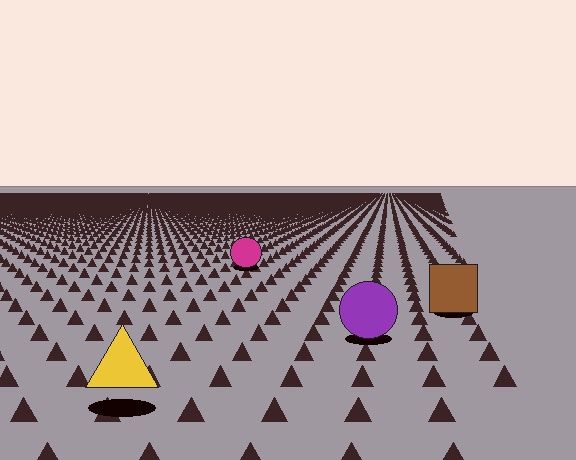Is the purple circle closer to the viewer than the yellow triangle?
No. The yellow triangle is closer — you can tell from the texture gradient: the ground texture is coarser near it.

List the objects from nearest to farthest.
From nearest to farthest: the yellow triangle, the purple circle, the brown square, the magenta circle.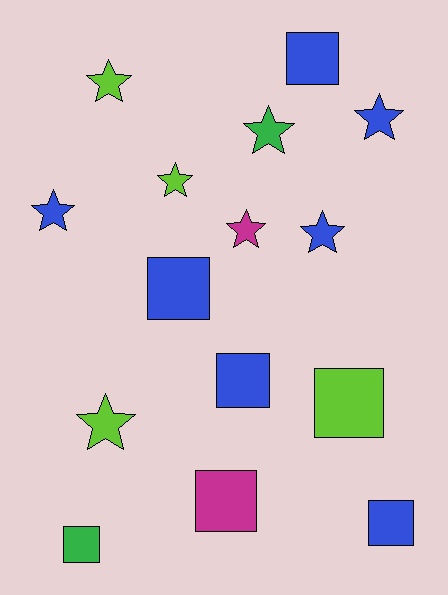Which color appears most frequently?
Blue, with 7 objects.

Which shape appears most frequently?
Star, with 8 objects.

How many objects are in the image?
There are 15 objects.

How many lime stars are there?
There are 3 lime stars.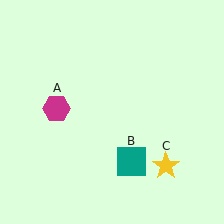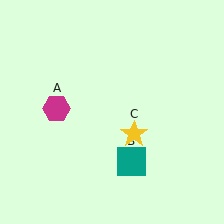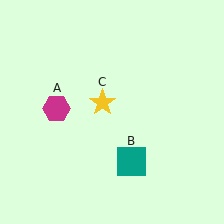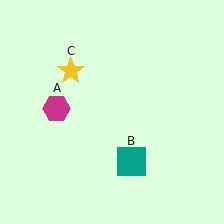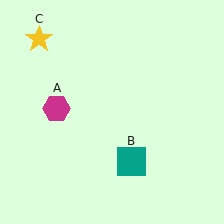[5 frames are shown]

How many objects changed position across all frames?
1 object changed position: yellow star (object C).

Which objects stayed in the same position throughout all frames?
Magenta hexagon (object A) and teal square (object B) remained stationary.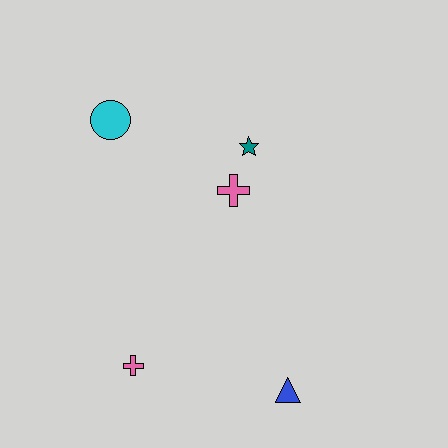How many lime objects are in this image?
There are no lime objects.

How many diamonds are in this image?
There are no diamonds.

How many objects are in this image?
There are 5 objects.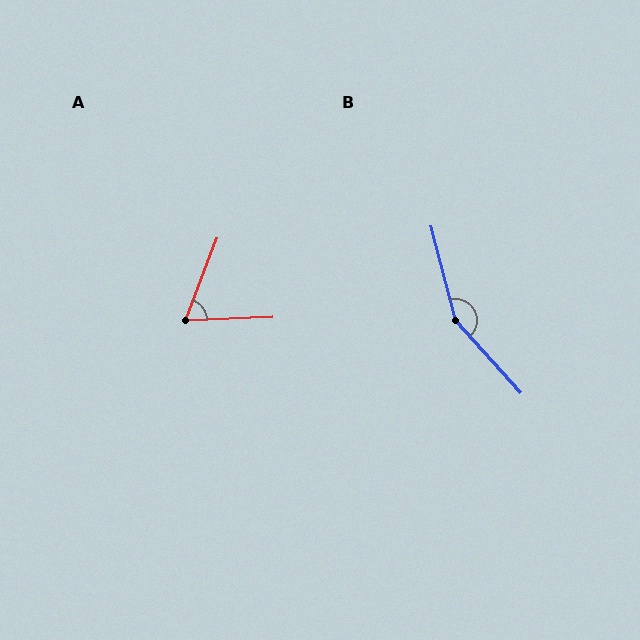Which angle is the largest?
B, at approximately 152 degrees.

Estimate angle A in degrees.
Approximately 66 degrees.